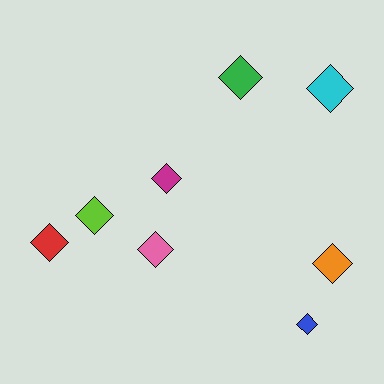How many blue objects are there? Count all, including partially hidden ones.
There is 1 blue object.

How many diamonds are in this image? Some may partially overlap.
There are 8 diamonds.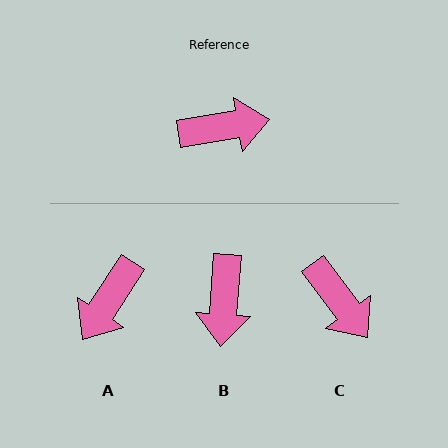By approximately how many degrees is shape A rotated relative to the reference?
Approximately 132 degrees clockwise.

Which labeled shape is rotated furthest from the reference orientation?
A, about 132 degrees away.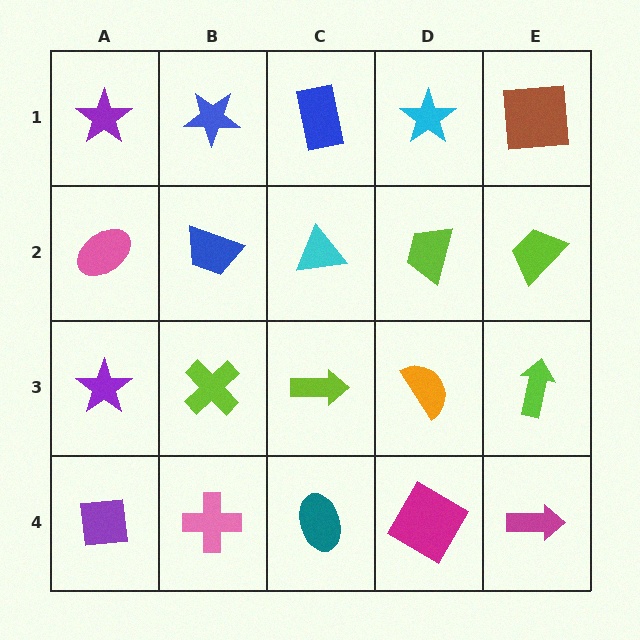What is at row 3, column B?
A lime cross.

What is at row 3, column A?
A purple star.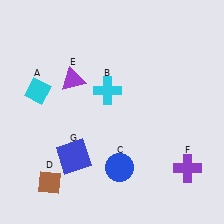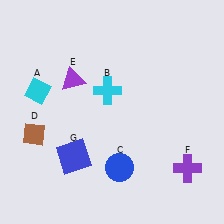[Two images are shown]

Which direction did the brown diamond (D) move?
The brown diamond (D) moved up.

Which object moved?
The brown diamond (D) moved up.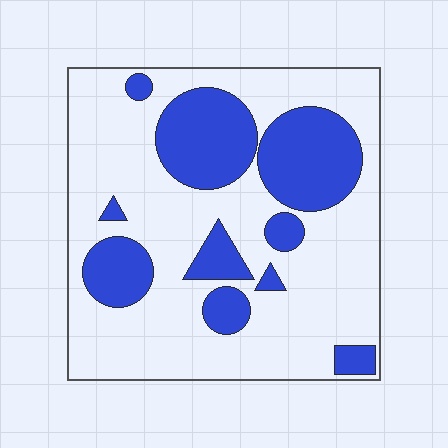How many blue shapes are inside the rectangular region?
10.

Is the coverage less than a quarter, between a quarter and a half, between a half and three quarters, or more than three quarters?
Between a quarter and a half.